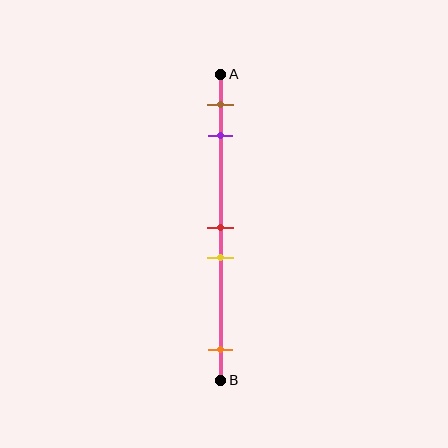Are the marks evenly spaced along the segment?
No, the marks are not evenly spaced.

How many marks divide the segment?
There are 5 marks dividing the segment.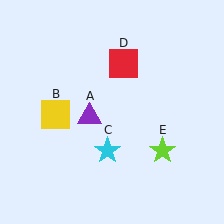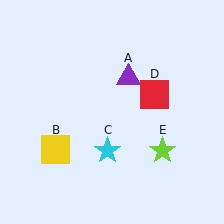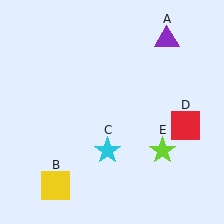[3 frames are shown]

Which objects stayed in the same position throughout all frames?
Cyan star (object C) and lime star (object E) remained stationary.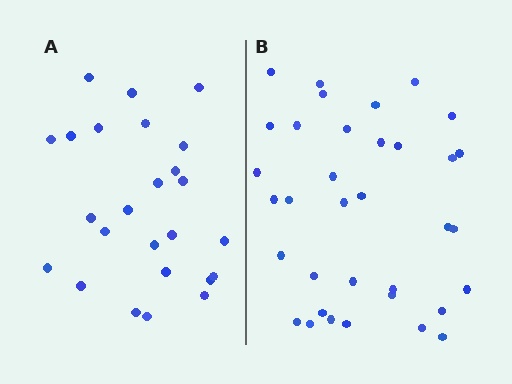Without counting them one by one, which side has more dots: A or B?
Region B (the right region) has more dots.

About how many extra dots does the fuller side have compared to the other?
Region B has roughly 10 or so more dots than region A.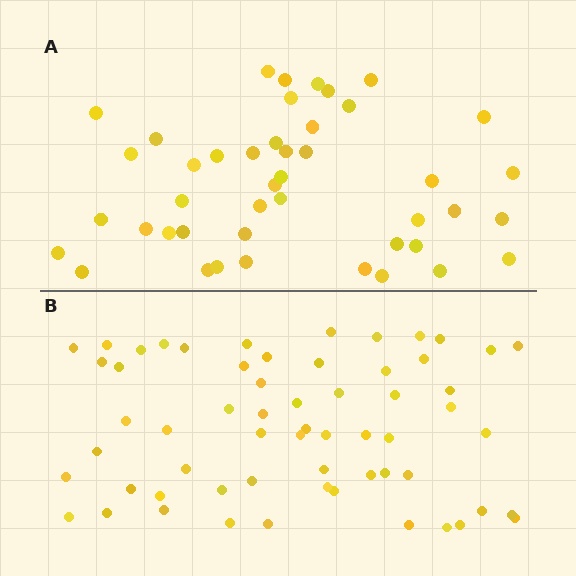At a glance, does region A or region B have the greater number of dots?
Region B (the bottom region) has more dots.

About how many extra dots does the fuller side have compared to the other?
Region B has approximately 15 more dots than region A.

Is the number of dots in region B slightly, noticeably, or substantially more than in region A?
Region B has noticeably more, but not dramatically so. The ratio is roughly 1.4 to 1.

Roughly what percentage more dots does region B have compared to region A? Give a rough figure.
About 35% more.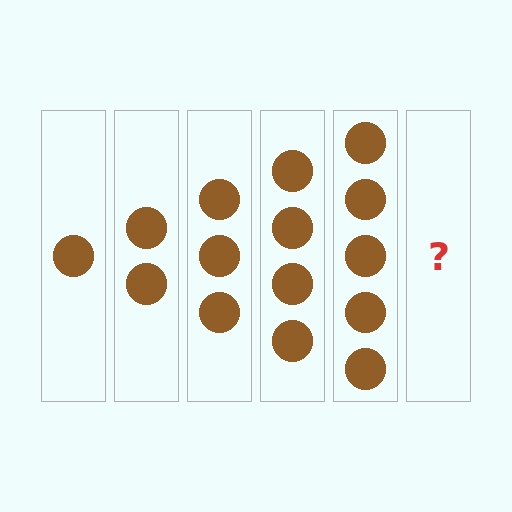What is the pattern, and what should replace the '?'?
The pattern is that each step adds one more circle. The '?' should be 6 circles.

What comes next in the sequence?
The next element should be 6 circles.